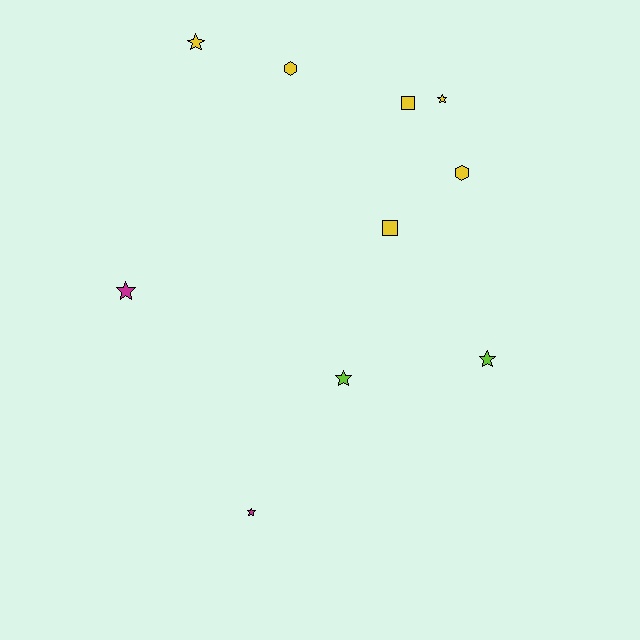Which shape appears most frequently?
Star, with 6 objects.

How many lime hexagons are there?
There are no lime hexagons.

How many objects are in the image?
There are 10 objects.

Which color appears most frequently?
Yellow, with 6 objects.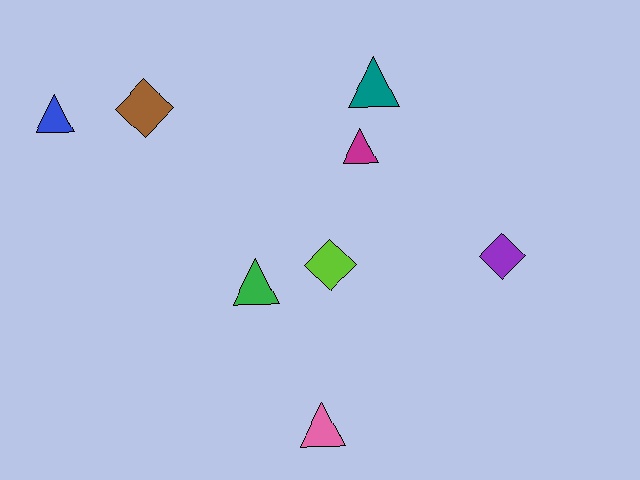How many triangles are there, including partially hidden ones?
There are 5 triangles.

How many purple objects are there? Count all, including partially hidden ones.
There is 1 purple object.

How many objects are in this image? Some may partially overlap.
There are 8 objects.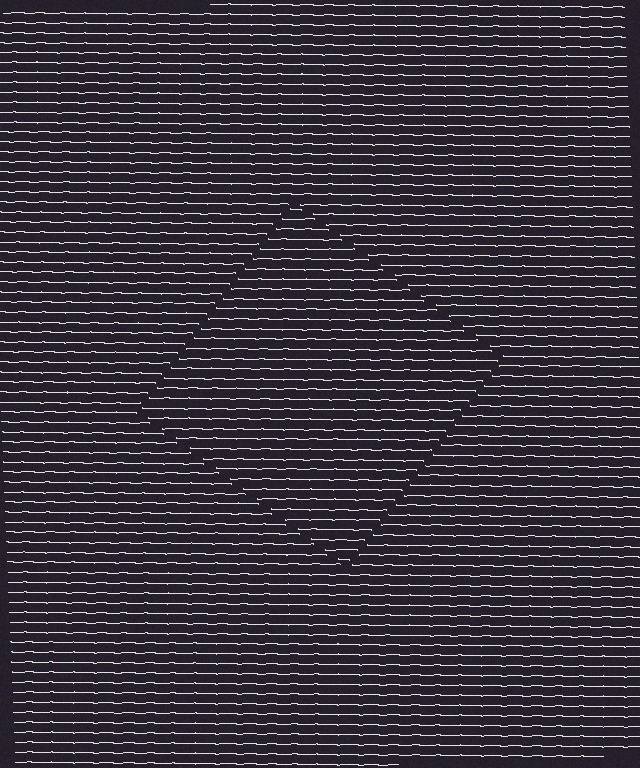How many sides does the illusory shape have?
4 sides — the line-ends trace a square.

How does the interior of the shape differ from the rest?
The interior of the shape contains the same grating, shifted by half a period — the contour is defined by the phase discontinuity where line-ends from the inner and outer gratings abut.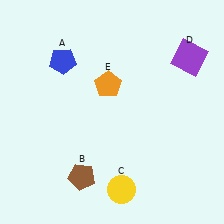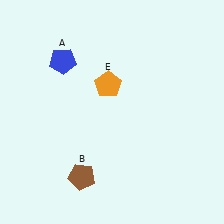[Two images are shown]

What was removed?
The yellow circle (C), the purple square (D) were removed in Image 2.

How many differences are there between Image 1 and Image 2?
There are 2 differences between the two images.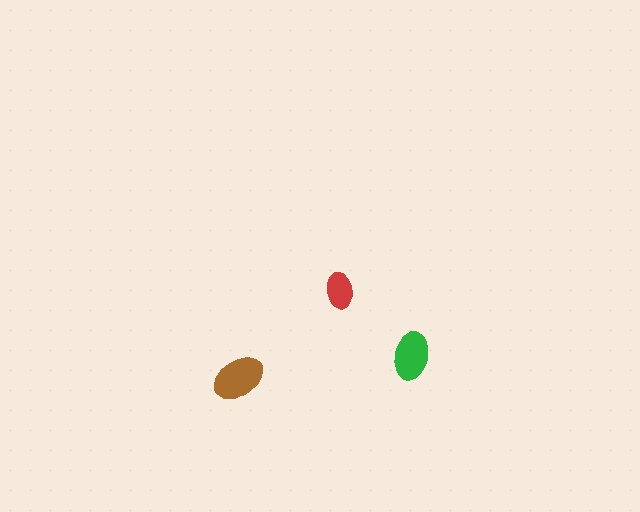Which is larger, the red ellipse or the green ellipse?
The green one.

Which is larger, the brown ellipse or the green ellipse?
The brown one.